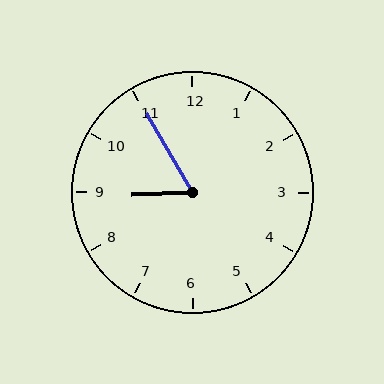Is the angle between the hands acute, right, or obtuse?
It is acute.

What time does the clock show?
8:55.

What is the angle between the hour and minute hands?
Approximately 62 degrees.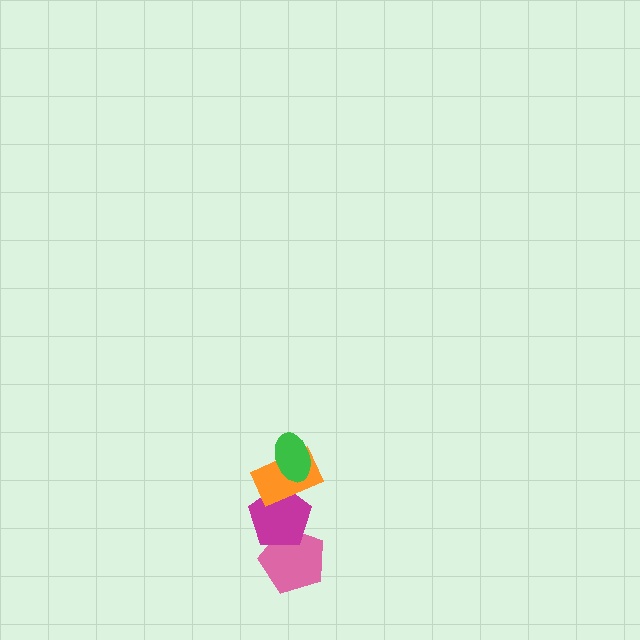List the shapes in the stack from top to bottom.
From top to bottom: the green ellipse, the orange rectangle, the magenta pentagon, the pink pentagon.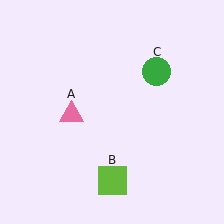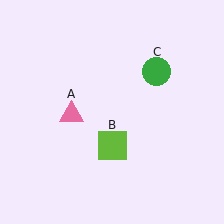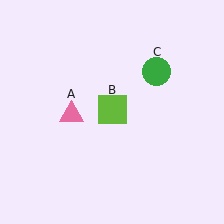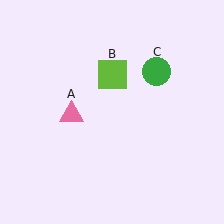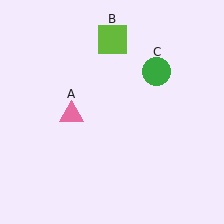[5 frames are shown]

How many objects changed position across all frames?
1 object changed position: lime square (object B).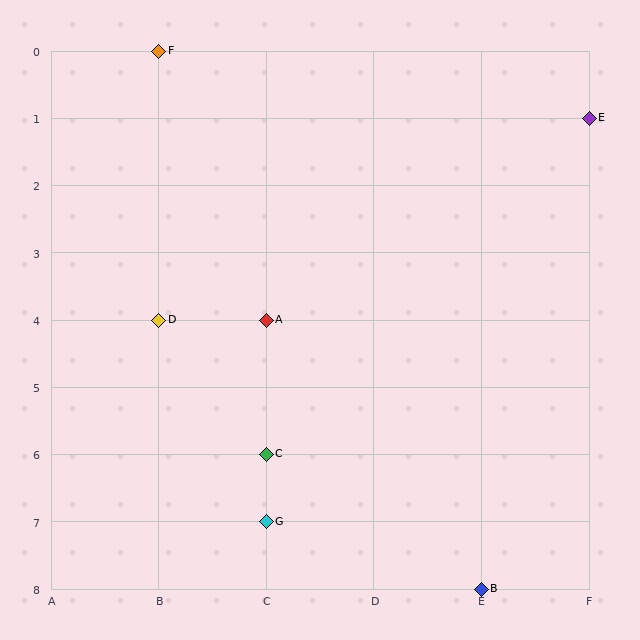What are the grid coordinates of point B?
Point B is at grid coordinates (E, 8).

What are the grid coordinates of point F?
Point F is at grid coordinates (B, 0).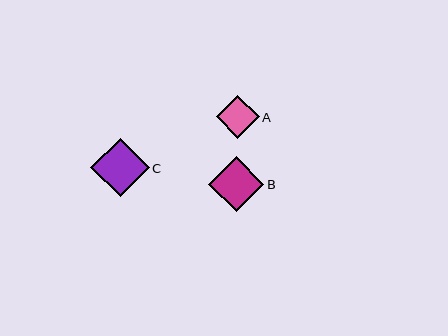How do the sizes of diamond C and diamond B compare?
Diamond C and diamond B are approximately the same size.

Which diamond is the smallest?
Diamond A is the smallest with a size of approximately 43 pixels.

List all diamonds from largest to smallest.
From largest to smallest: C, B, A.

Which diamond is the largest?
Diamond C is the largest with a size of approximately 59 pixels.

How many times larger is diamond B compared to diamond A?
Diamond B is approximately 1.3 times the size of diamond A.